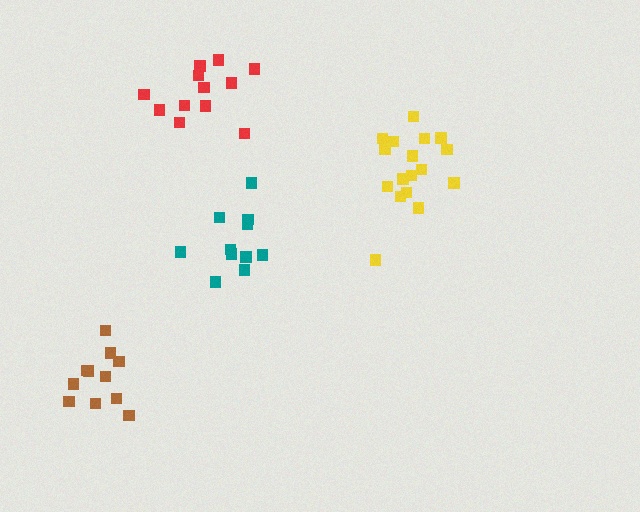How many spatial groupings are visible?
There are 4 spatial groupings.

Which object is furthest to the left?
The brown cluster is leftmost.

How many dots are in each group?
Group 1: 17 dots, Group 2: 12 dots, Group 3: 11 dots, Group 4: 12 dots (52 total).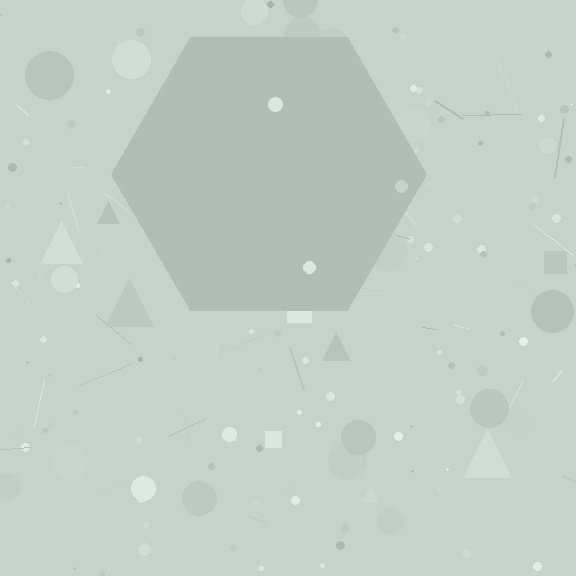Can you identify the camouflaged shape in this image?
The camouflaged shape is a hexagon.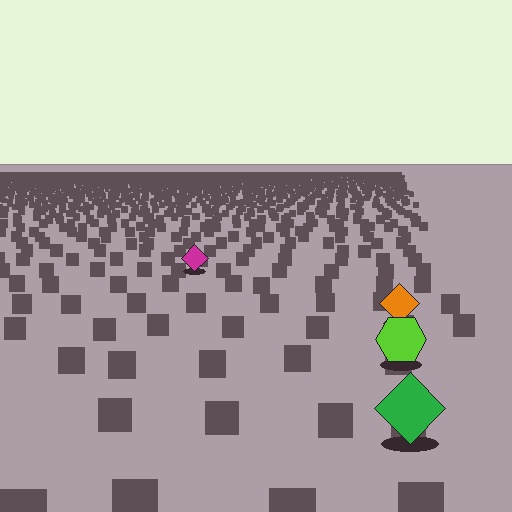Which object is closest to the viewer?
The green diamond is closest. The texture marks near it are larger and more spread out.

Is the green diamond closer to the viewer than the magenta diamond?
Yes. The green diamond is closer — you can tell from the texture gradient: the ground texture is coarser near it.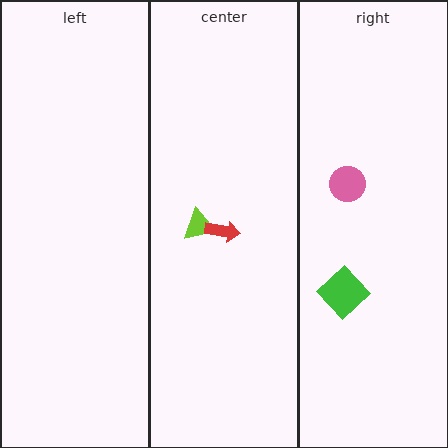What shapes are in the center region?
The lime triangle, the red arrow.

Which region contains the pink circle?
The right region.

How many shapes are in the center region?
2.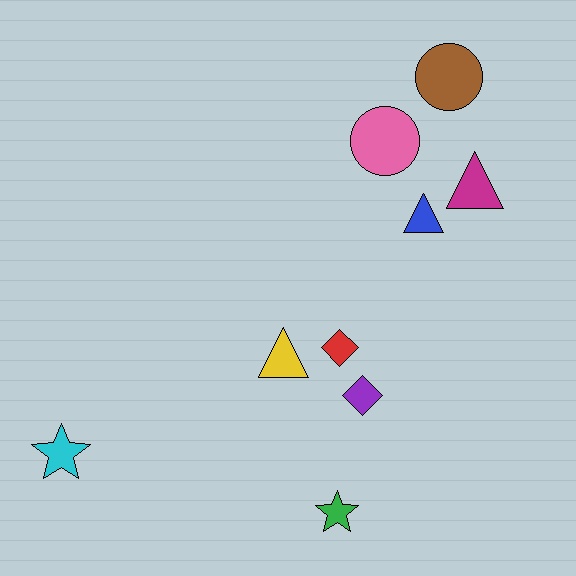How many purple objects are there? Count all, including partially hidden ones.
There is 1 purple object.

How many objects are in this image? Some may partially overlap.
There are 9 objects.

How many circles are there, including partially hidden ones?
There are 2 circles.